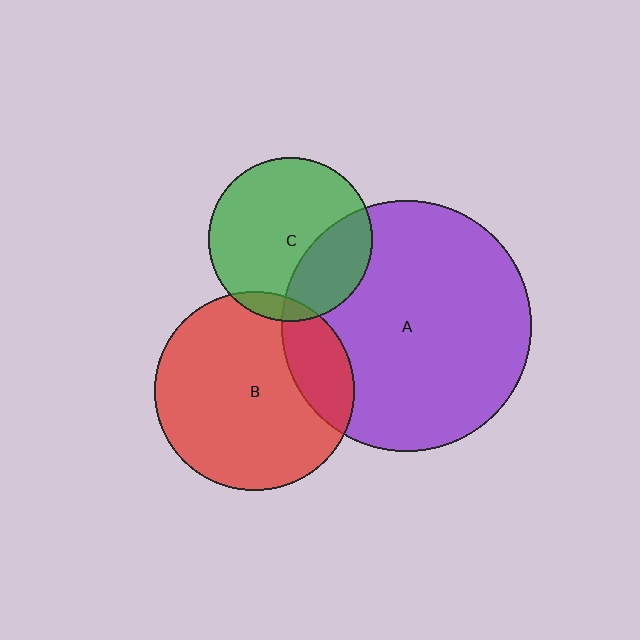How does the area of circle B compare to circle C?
Approximately 1.5 times.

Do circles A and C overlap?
Yes.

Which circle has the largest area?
Circle A (purple).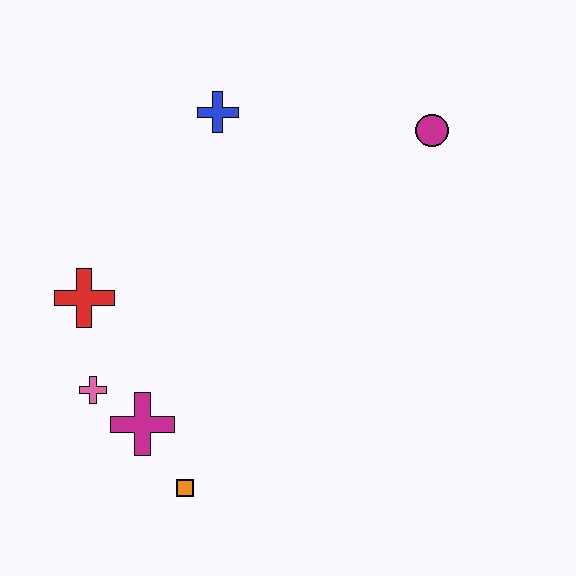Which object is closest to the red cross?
The pink cross is closest to the red cross.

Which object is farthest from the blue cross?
The orange square is farthest from the blue cross.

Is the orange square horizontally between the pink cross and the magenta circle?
Yes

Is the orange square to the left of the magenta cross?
No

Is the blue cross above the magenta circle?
Yes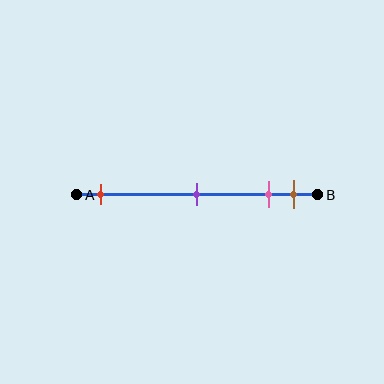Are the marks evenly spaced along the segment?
No, the marks are not evenly spaced.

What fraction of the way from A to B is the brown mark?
The brown mark is approximately 90% (0.9) of the way from A to B.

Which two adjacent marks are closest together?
The pink and brown marks are the closest adjacent pair.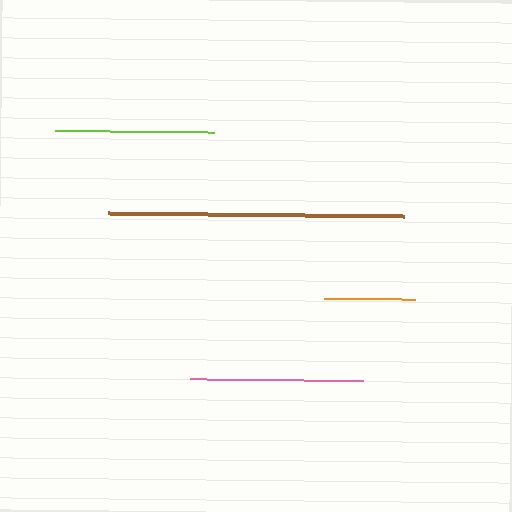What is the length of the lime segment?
The lime segment is approximately 159 pixels long.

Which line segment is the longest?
The brown line is the longest at approximately 296 pixels.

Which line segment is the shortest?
The orange line is the shortest at approximately 91 pixels.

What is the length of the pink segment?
The pink segment is approximately 173 pixels long.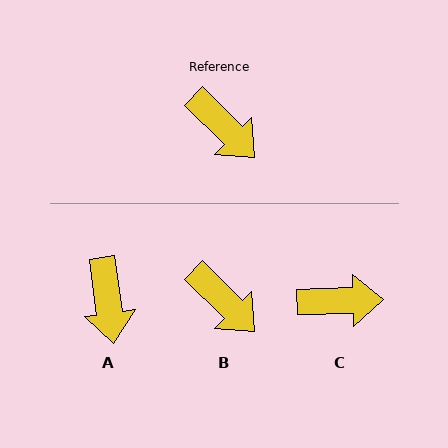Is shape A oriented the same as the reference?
No, it is off by about 37 degrees.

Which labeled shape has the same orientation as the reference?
B.